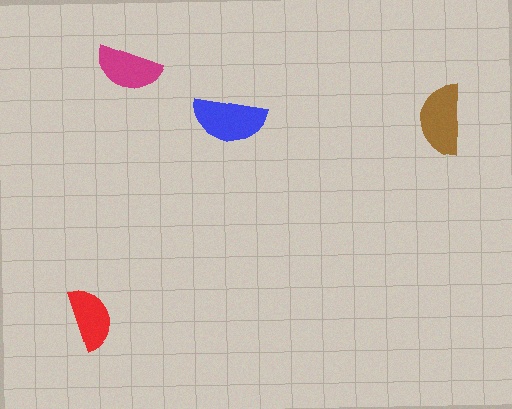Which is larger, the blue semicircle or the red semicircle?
The blue one.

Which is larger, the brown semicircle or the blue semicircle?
The blue one.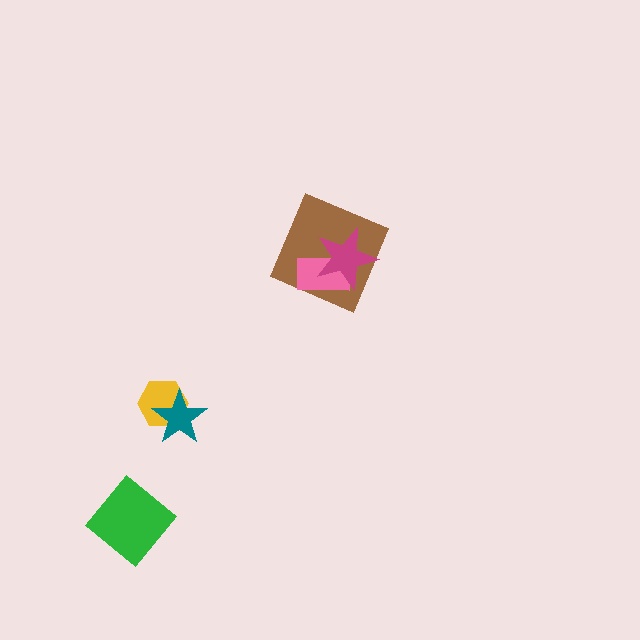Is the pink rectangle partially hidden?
Yes, it is partially covered by another shape.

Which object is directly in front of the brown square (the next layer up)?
The pink rectangle is directly in front of the brown square.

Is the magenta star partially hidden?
No, no other shape covers it.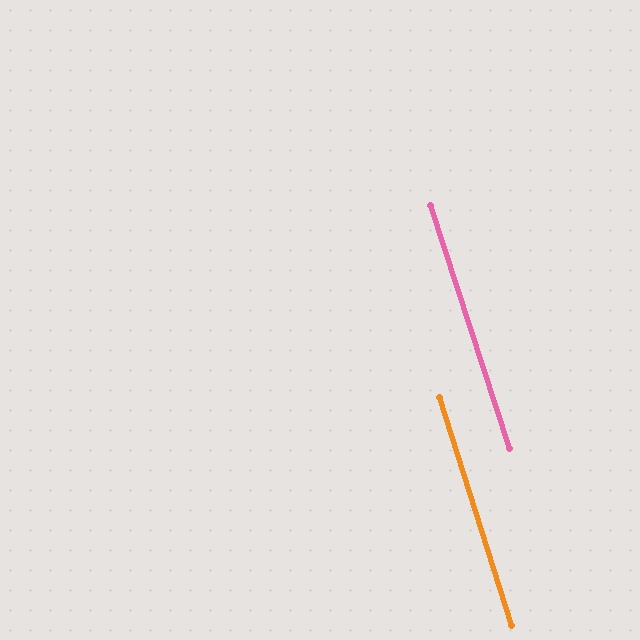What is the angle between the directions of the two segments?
Approximately 1 degree.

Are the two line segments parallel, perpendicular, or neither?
Parallel — their directions differ by only 0.7°.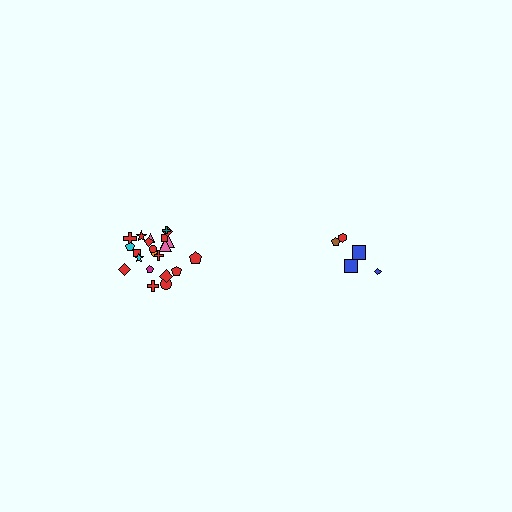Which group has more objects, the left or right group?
The left group.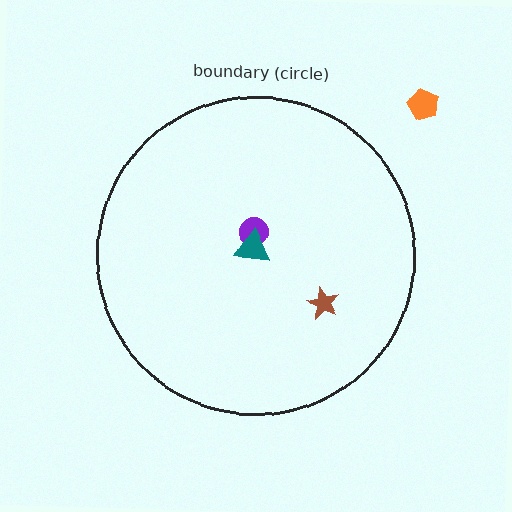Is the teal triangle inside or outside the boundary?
Inside.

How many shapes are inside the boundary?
3 inside, 1 outside.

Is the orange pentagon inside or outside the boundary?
Outside.